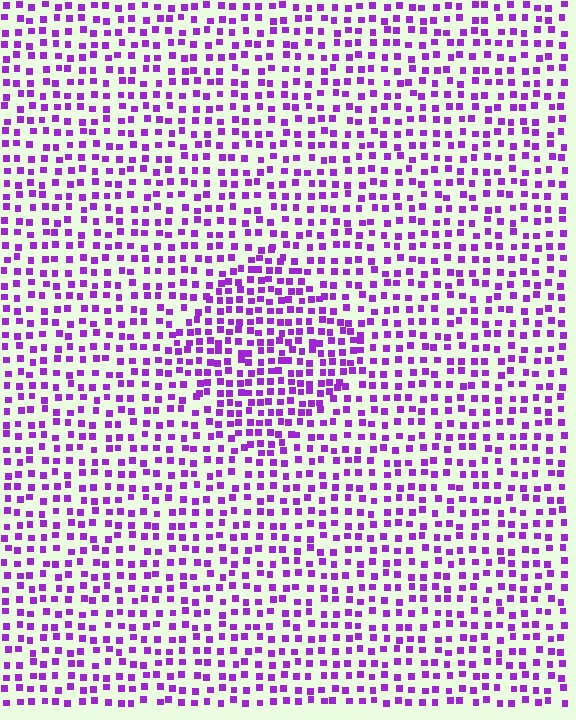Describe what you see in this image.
The image contains small purple elements arranged at two different densities. A diamond-shaped region is visible where the elements are more densely packed than the surrounding area.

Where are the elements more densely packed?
The elements are more densely packed inside the diamond boundary.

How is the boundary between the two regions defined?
The boundary is defined by a change in element density (approximately 1.5x ratio). All elements are the same color, size, and shape.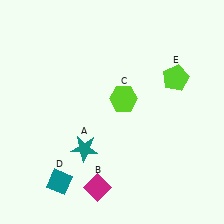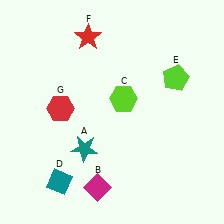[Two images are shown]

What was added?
A red star (F), a red hexagon (G) were added in Image 2.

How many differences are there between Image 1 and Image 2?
There are 2 differences between the two images.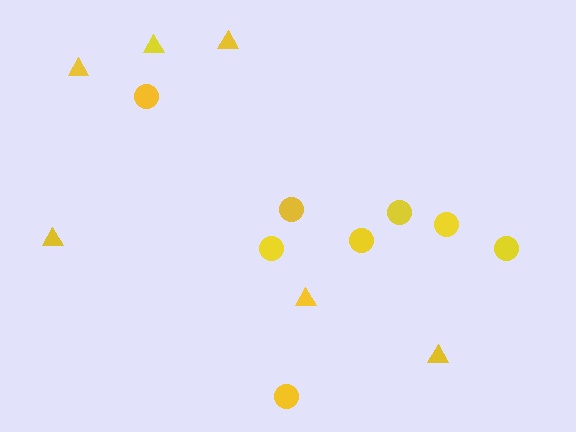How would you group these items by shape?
There are 2 groups: one group of circles (8) and one group of triangles (6).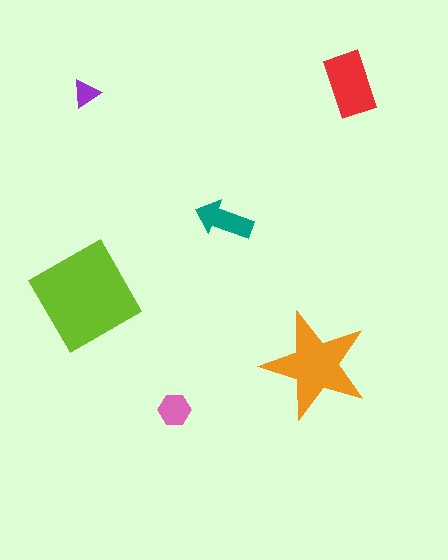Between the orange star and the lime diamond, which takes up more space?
The lime diamond.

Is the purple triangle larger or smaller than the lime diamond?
Smaller.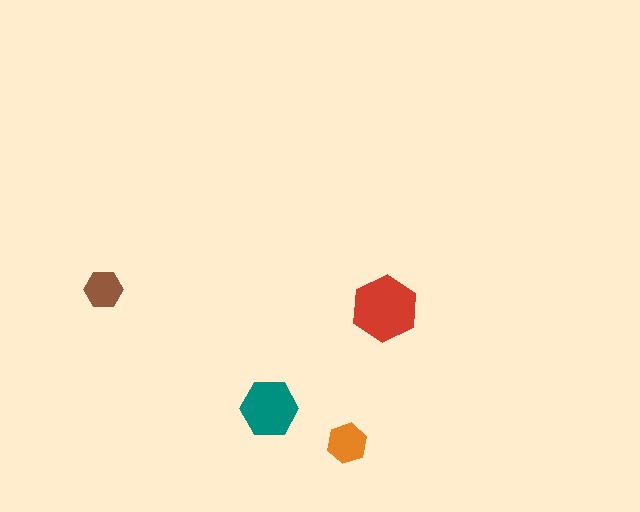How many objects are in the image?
There are 4 objects in the image.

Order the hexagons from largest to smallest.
the red one, the teal one, the orange one, the brown one.